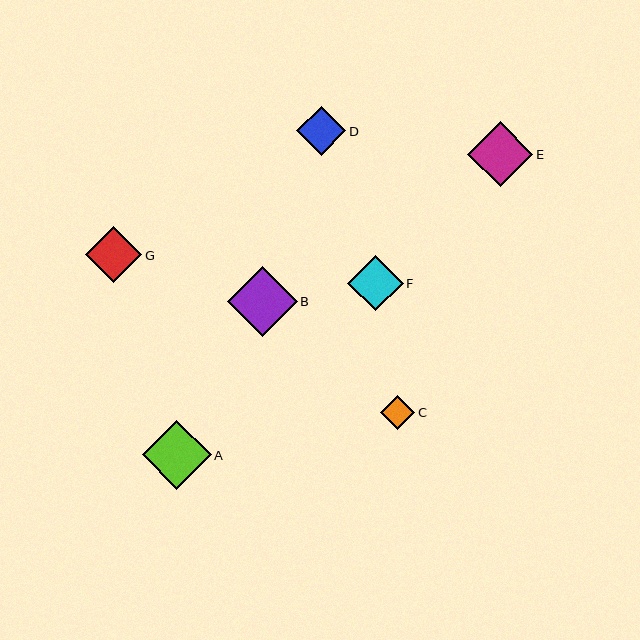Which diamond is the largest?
Diamond B is the largest with a size of approximately 70 pixels.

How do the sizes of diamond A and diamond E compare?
Diamond A and diamond E are approximately the same size.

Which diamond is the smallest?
Diamond C is the smallest with a size of approximately 34 pixels.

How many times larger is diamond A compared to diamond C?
Diamond A is approximately 2.0 times the size of diamond C.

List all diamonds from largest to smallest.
From largest to smallest: B, A, E, F, G, D, C.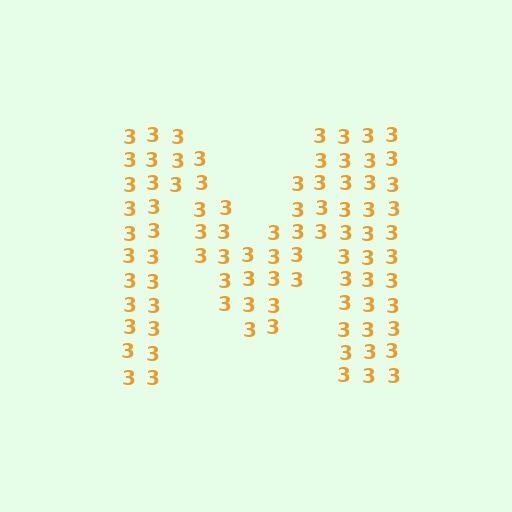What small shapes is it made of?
It is made of small digit 3's.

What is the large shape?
The large shape is the letter M.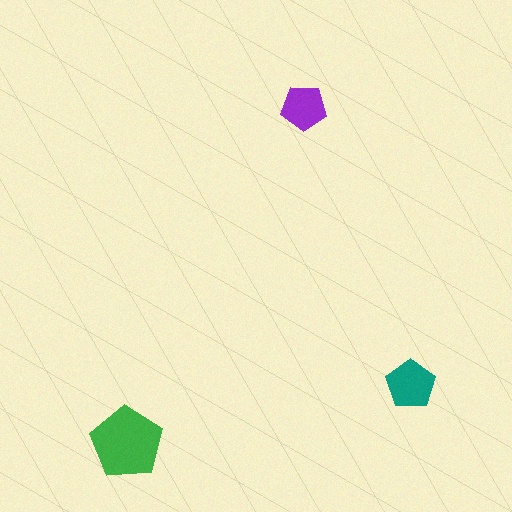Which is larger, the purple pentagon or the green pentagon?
The green one.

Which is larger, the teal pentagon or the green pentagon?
The green one.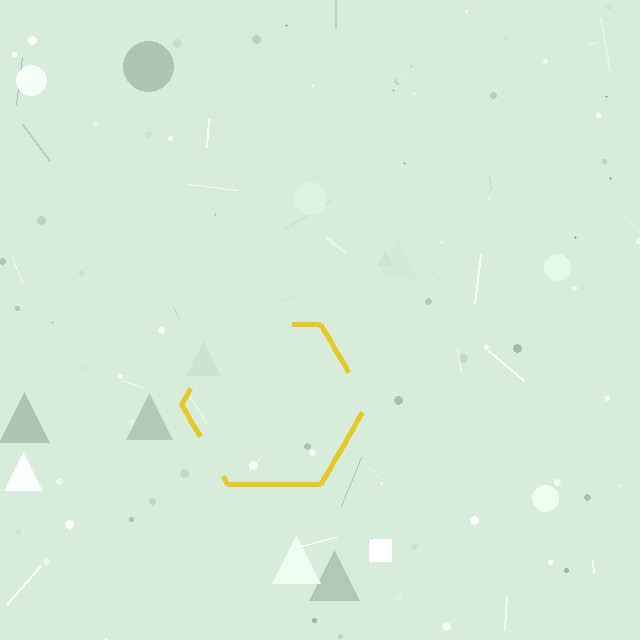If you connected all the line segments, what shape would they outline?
They would outline a hexagon.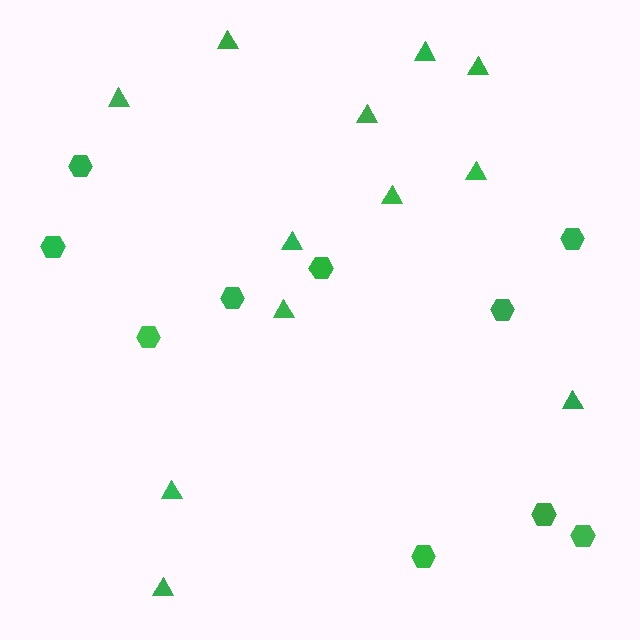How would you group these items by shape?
There are 2 groups: one group of hexagons (10) and one group of triangles (12).